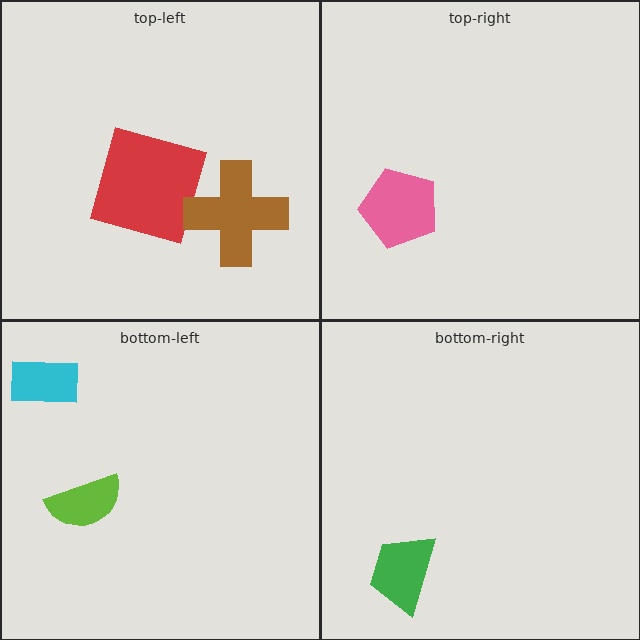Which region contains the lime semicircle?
The bottom-left region.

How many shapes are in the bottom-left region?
2.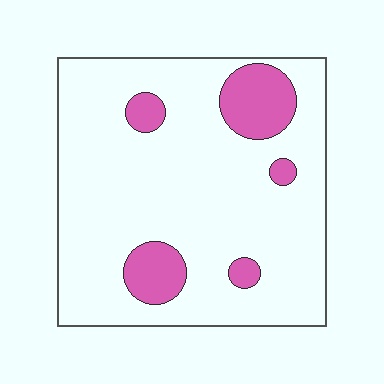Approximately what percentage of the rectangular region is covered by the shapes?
Approximately 15%.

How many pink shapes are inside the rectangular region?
5.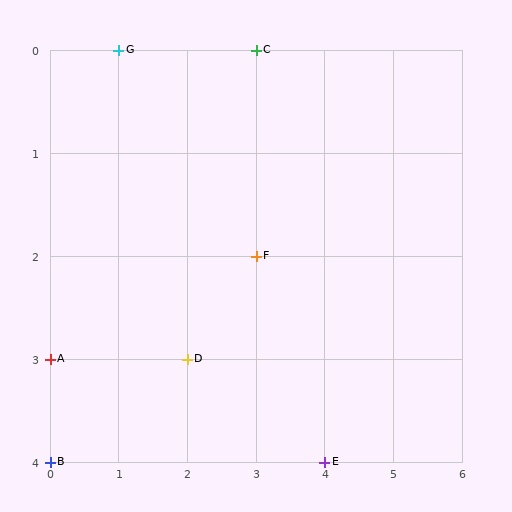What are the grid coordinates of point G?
Point G is at grid coordinates (1, 0).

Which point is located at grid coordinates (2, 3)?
Point D is at (2, 3).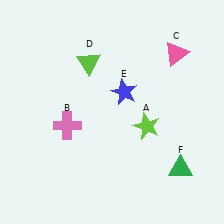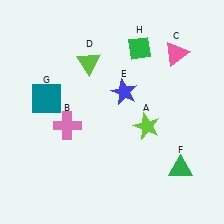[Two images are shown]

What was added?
A teal square (G), a green diamond (H) were added in Image 2.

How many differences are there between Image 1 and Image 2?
There are 2 differences between the two images.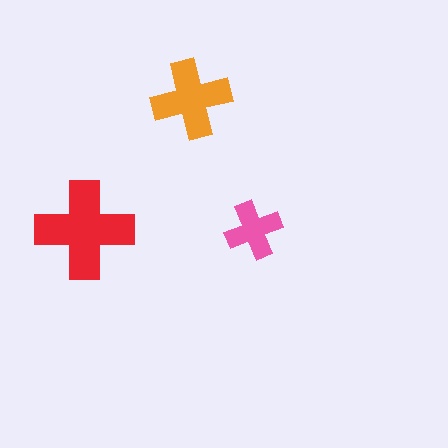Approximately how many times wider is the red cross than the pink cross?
About 1.5 times wider.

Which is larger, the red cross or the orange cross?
The red one.